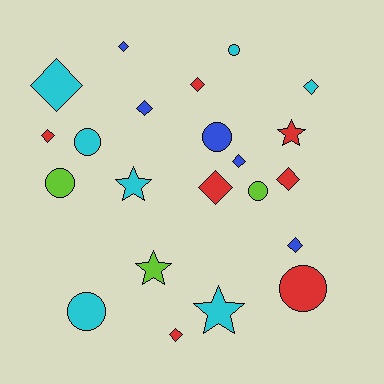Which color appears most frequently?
Cyan, with 7 objects.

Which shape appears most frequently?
Diamond, with 11 objects.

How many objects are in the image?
There are 22 objects.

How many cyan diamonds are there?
There are 2 cyan diamonds.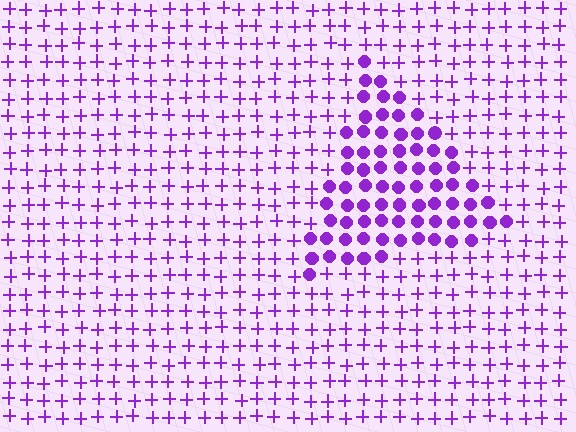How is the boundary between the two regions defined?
The boundary is defined by a change in element shape: circles inside vs. plus signs outside. All elements share the same color and spacing.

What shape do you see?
I see a triangle.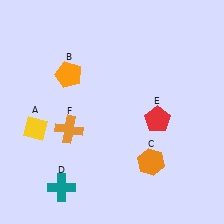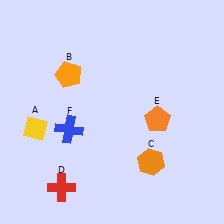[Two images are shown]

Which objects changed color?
D changed from teal to red. E changed from red to orange. F changed from orange to blue.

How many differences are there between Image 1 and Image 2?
There are 3 differences between the two images.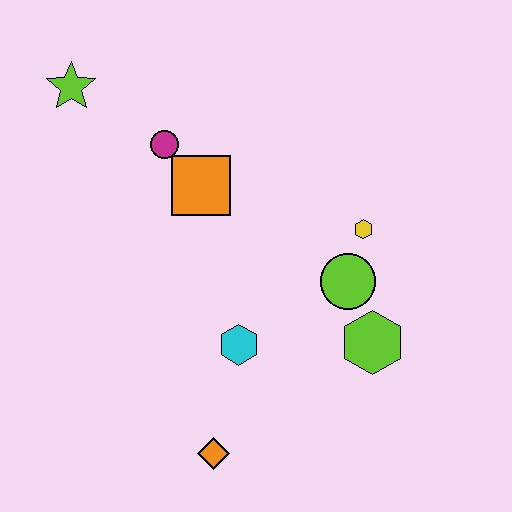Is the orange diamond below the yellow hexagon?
Yes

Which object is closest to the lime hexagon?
The lime circle is closest to the lime hexagon.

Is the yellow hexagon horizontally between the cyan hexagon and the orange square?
No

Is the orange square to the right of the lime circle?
No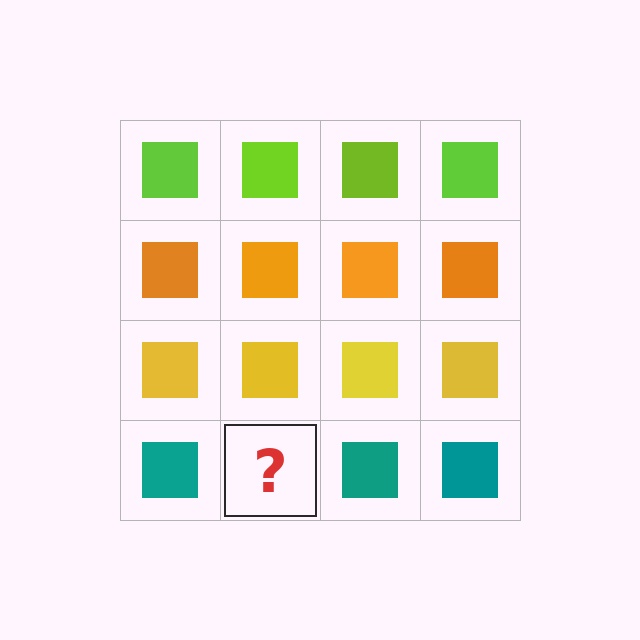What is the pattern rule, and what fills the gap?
The rule is that each row has a consistent color. The gap should be filled with a teal square.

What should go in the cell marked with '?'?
The missing cell should contain a teal square.